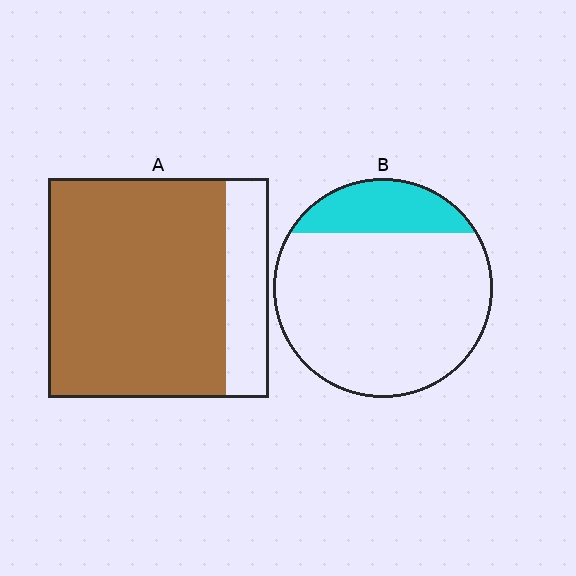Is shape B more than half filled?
No.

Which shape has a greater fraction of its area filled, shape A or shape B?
Shape A.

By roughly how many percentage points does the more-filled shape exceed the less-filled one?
By roughly 60 percentage points (A over B).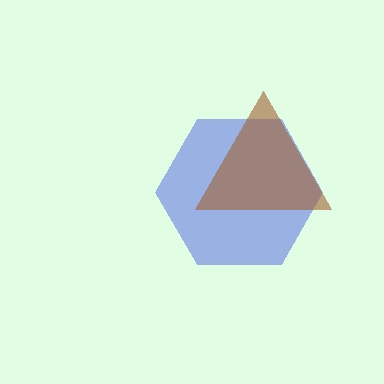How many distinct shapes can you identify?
There are 2 distinct shapes: a blue hexagon, a brown triangle.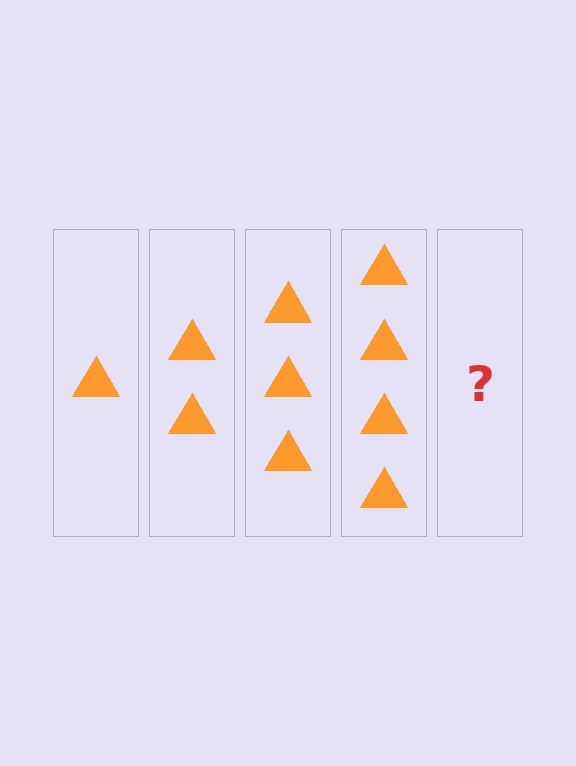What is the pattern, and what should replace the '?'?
The pattern is that each step adds one more triangle. The '?' should be 5 triangles.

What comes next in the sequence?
The next element should be 5 triangles.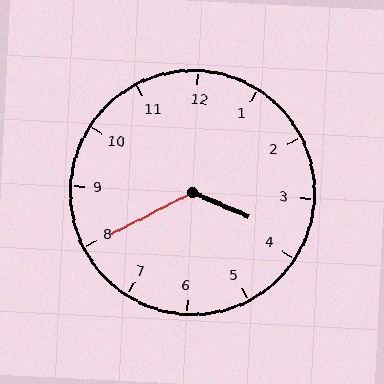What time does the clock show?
3:40.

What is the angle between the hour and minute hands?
Approximately 130 degrees.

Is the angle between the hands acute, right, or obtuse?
It is obtuse.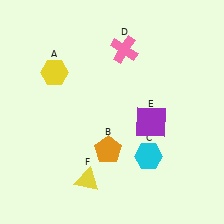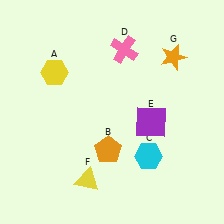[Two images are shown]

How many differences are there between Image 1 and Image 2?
There is 1 difference between the two images.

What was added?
An orange star (G) was added in Image 2.